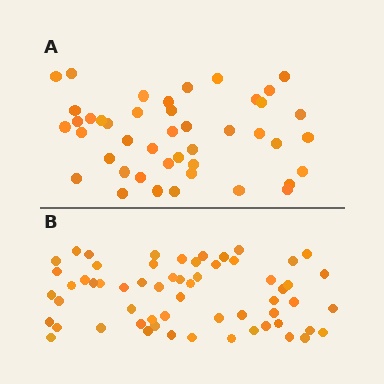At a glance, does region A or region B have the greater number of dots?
Region B (the bottom region) has more dots.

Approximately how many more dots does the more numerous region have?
Region B has approximately 15 more dots than region A.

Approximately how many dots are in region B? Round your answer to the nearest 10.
About 60 dots.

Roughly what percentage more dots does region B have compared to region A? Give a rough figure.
About 35% more.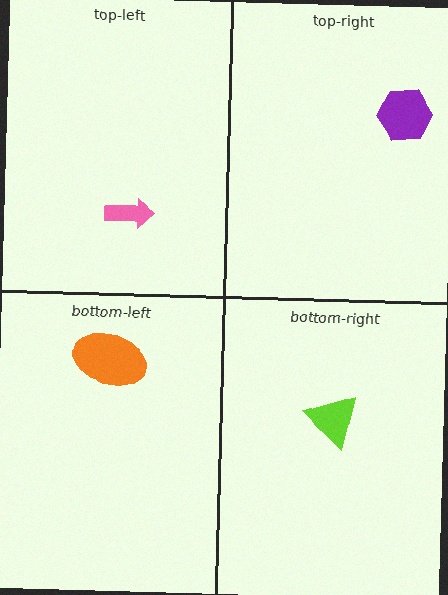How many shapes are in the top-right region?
1.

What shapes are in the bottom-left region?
The orange ellipse.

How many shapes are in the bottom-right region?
1.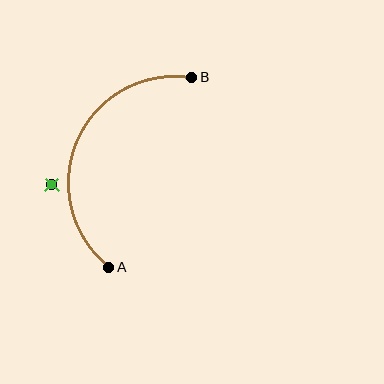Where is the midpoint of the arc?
The arc midpoint is the point on the curve farthest from the straight line joining A and B. It sits to the left of that line.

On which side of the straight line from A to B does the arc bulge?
The arc bulges to the left of the straight line connecting A and B.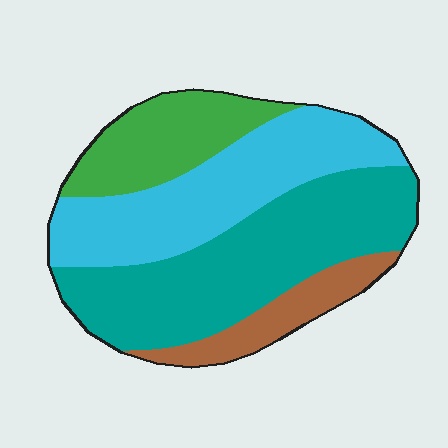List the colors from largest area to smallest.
From largest to smallest: teal, cyan, green, brown.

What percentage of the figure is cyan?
Cyan covers around 30% of the figure.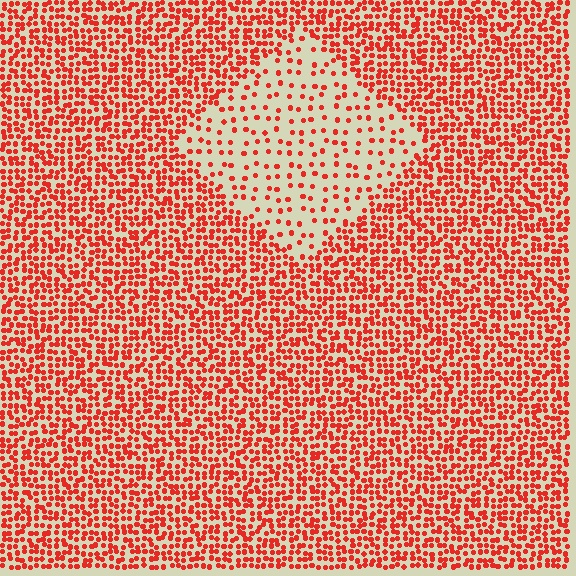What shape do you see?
I see a diamond.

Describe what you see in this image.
The image contains small red elements arranged at two different densities. A diamond-shaped region is visible where the elements are less densely packed than the surrounding area.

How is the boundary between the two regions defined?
The boundary is defined by a change in element density (approximately 2.9x ratio). All elements are the same color, size, and shape.